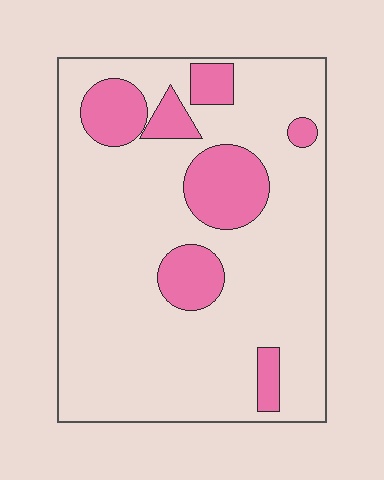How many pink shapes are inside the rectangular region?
7.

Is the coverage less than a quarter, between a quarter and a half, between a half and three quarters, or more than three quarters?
Less than a quarter.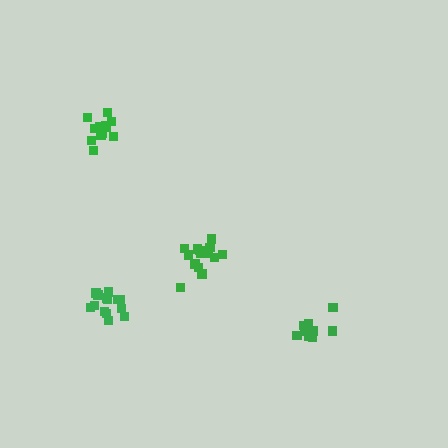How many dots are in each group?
Group 1: 14 dots, Group 2: 13 dots, Group 3: 14 dots, Group 4: 12 dots (53 total).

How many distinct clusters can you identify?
There are 4 distinct clusters.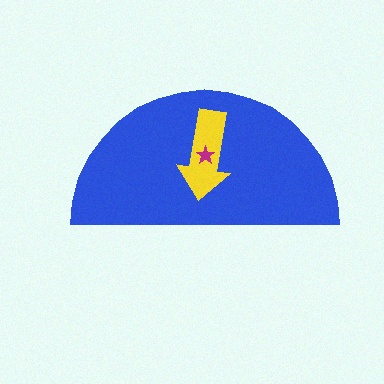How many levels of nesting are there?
3.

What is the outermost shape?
The blue semicircle.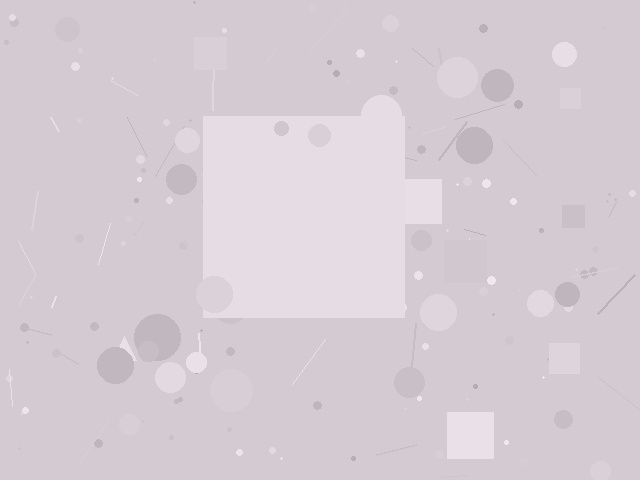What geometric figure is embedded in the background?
A square is embedded in the background.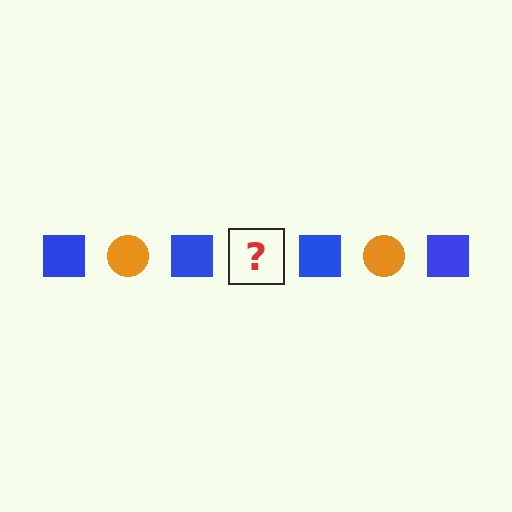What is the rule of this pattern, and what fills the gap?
The rule is that the pattern alternates between blue square and orange circle. The gap should be filled with an orange circle.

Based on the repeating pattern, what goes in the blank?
The blank should be an orange circle.